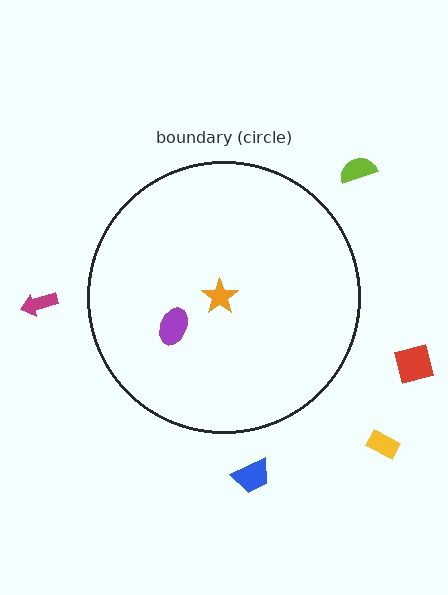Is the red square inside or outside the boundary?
Outside.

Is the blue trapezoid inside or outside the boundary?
Outside.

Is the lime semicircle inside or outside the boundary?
Outside.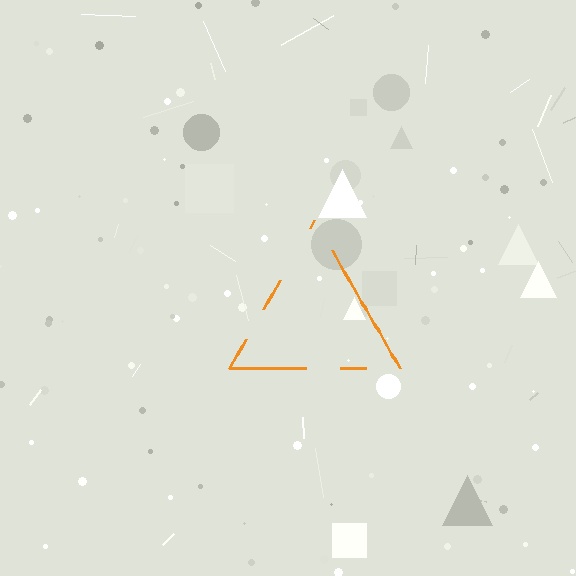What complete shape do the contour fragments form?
The contour fragments form a triangle.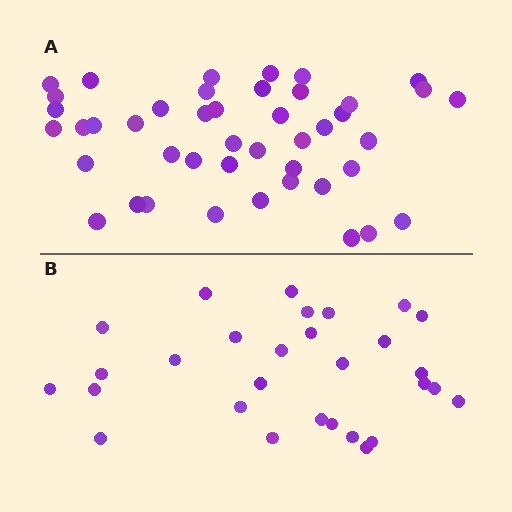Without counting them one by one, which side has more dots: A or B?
Region A (the top region) has more dots.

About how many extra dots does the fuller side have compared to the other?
Region A has approximately 15 more dots than region B.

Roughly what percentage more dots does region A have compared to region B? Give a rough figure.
About 50% more.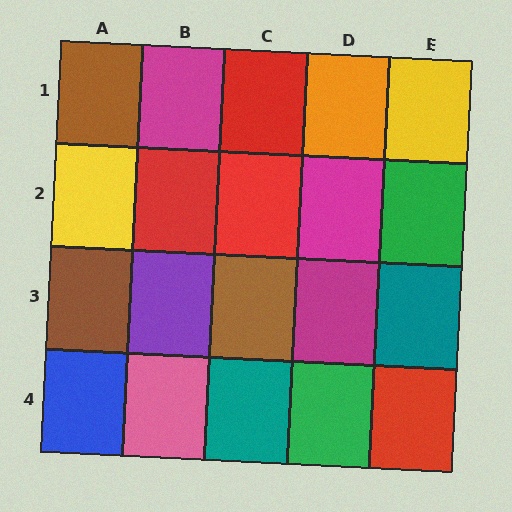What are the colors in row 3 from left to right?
Brown, purple, brown, magenta, teal.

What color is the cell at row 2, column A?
Yellow.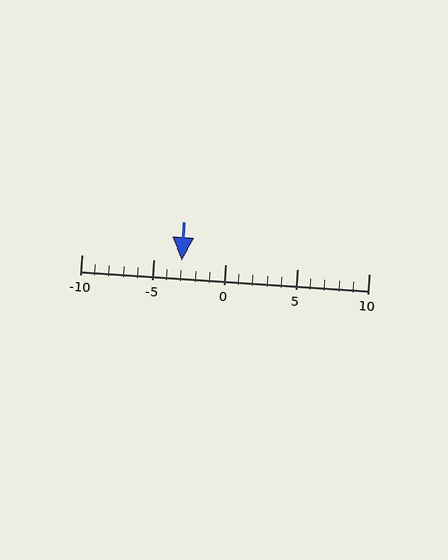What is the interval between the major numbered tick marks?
The major tick marks are spaced 5 units apart.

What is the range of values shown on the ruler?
The ruler shows values from -10 to 10.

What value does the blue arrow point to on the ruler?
The blue arrow points to approximately -3.